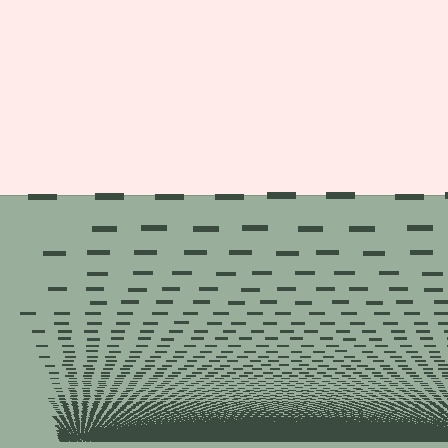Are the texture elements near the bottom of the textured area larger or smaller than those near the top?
Smaller. The gradient is inverted — elements near the bottom are smaller and denser.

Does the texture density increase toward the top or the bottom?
Density increases toward the bottom.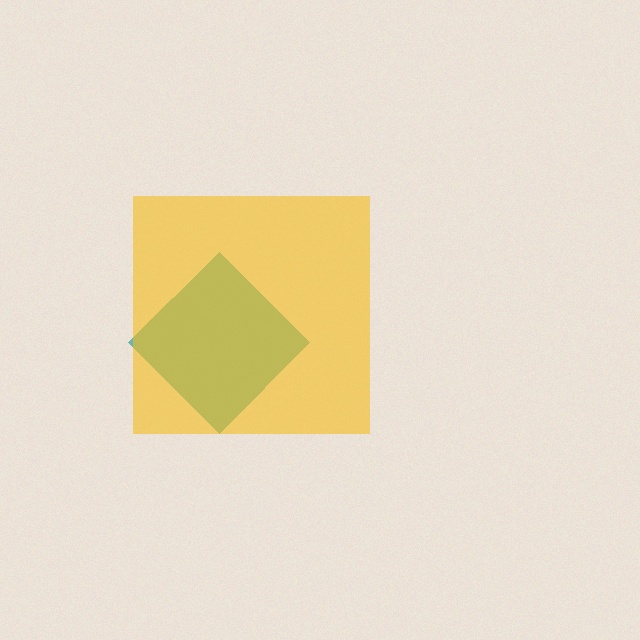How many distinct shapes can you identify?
There are 2 distinct shapes: a teal diamond, a yellow square.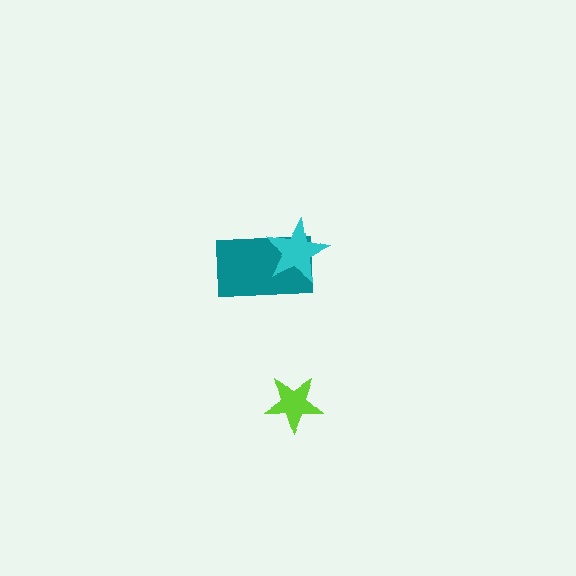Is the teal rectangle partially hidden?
Yes, it is partially covered by another shape.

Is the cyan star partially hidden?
No, no other shape covers it.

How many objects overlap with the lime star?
0 objects overlap with the lime star.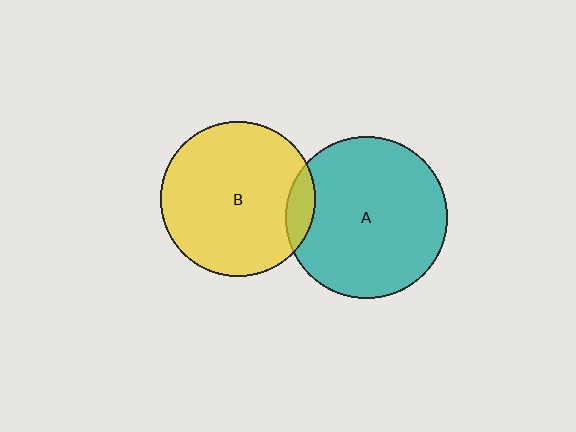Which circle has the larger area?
Circle A (teal).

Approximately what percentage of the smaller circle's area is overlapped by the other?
Approximately 10%.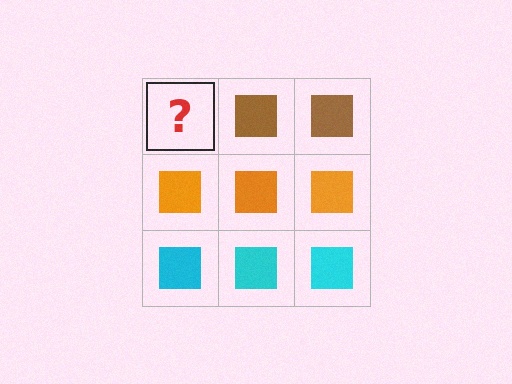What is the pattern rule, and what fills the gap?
The rule is that each row has a consistent color. The gap should be filled with a brown square.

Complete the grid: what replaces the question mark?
The question mark should be replaced with a brown square.